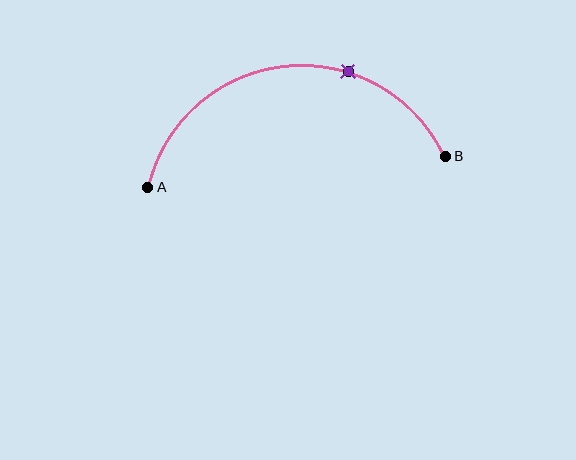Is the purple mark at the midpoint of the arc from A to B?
No. The purple mark lies on the arc but is closer to endpoint B. The arc midpoint would be at the point on the curve equidistant along the arc from both A and B.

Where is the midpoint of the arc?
The arc midpoint is the point on the curve farthest from the straight line joining A and B. It sits above that line.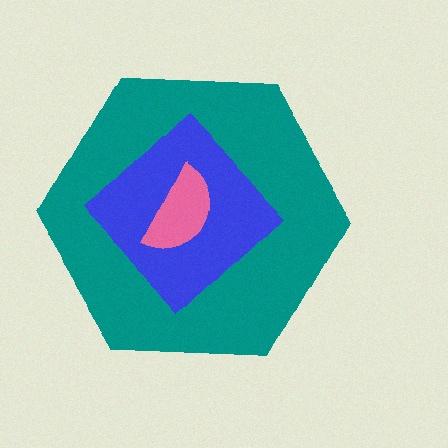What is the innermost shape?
The pink semicircle.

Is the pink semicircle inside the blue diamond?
Yes.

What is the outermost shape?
The teal hexagon.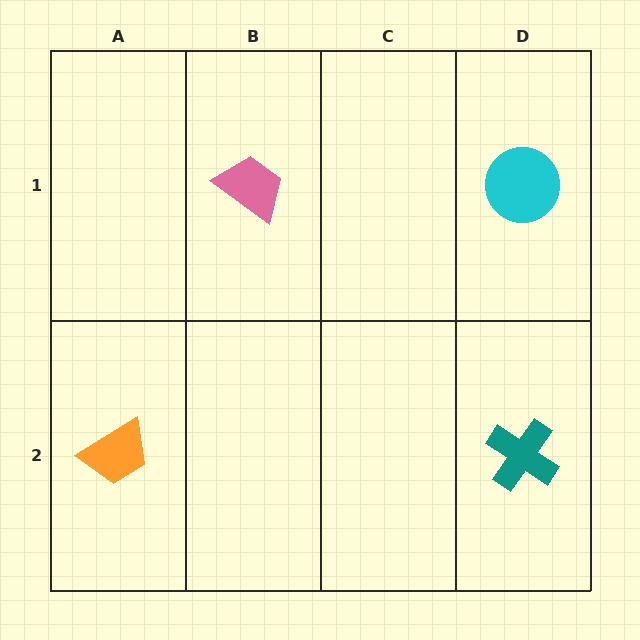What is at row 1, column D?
A cyan circle.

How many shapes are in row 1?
2 shapes.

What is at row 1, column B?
A pink trapezoid.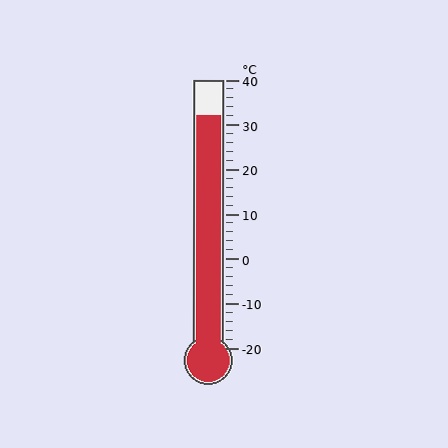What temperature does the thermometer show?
The thermometer shows approximately 32°C.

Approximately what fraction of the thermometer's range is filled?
The thermometer is filled to approximately 85% of its range.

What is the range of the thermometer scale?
The thermometer scale ranges from -20°C to 40°C.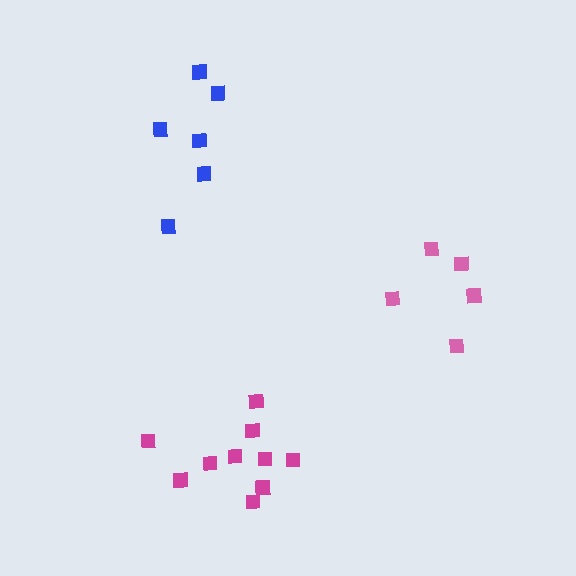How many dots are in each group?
Group 1: 5 dots, Group 2: 10 dots, Group 3: 6 dots (21 total).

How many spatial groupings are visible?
There are 3 spatial groupings.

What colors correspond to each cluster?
The clusters are colored: pink, magenta, blue.